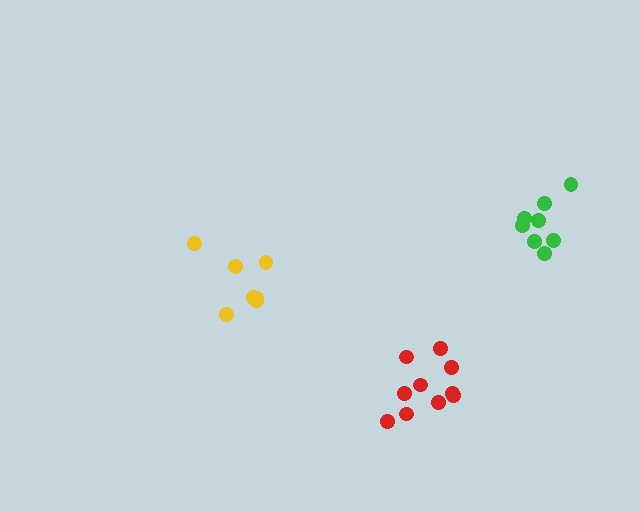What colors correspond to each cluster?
The clusters are colored: red, green, yellow.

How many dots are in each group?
Group 1: 10 dots, Group 2: 8 dots, Group 3: 7 dots (25 total).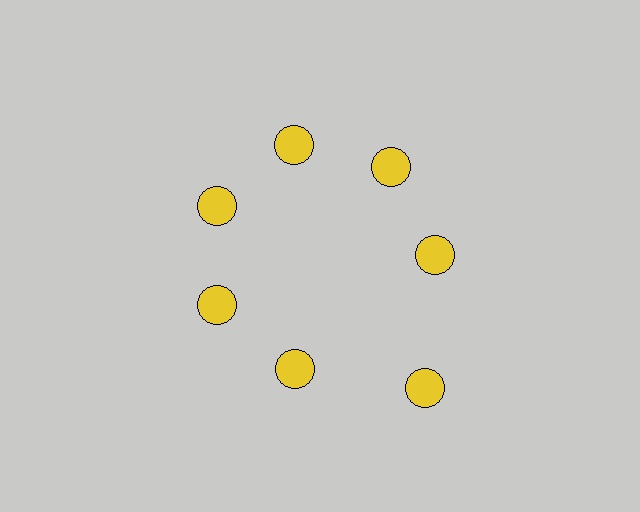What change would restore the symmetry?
The symmetry would be restored by moving it inward, back onto the ring so that all 7 circles sit at equal angles and equal distance from the center.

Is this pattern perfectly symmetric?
No. The 7 yellow circles are arranged in a ring, but one element near the 5 o'clock position is pushed outward from the center, breaking the 7-fold rotational symmetry.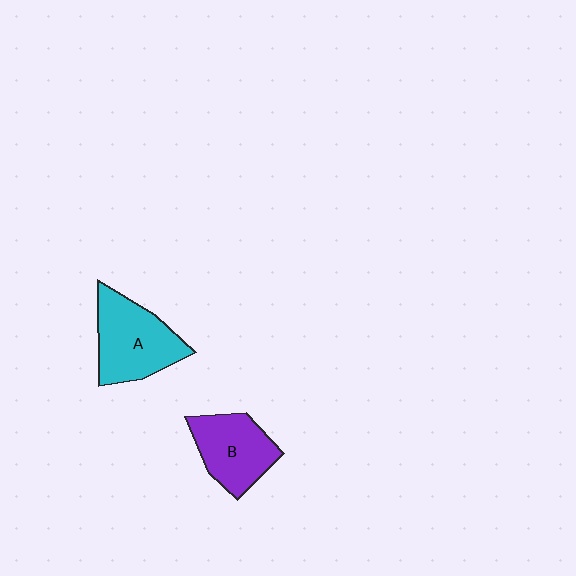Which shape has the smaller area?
Shape B (purple).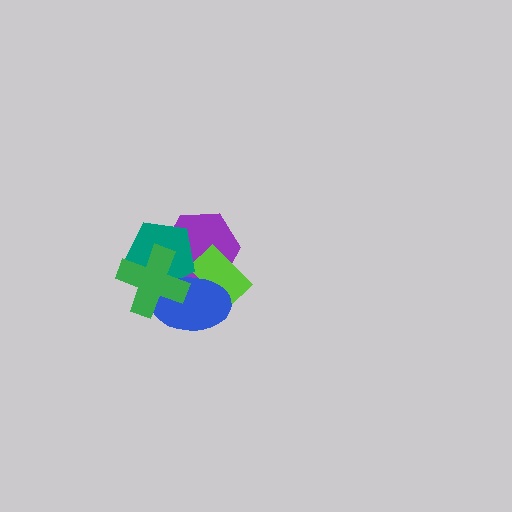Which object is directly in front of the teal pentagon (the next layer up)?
The blue ellipse is directly in front of the teal pentagon.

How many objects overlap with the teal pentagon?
3 objects overlap with the teal pentagon.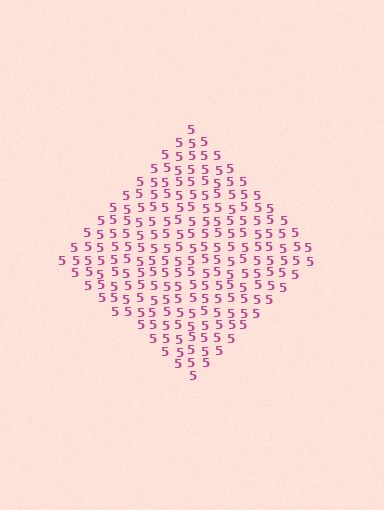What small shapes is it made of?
It is made of small digit 5's.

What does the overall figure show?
The overall figure shows a diamond.